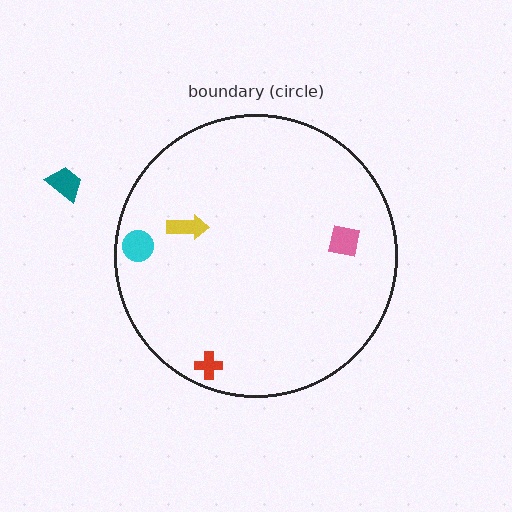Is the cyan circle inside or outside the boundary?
Inside.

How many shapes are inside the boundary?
4 inside, 1 outside.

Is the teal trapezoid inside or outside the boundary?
Outside.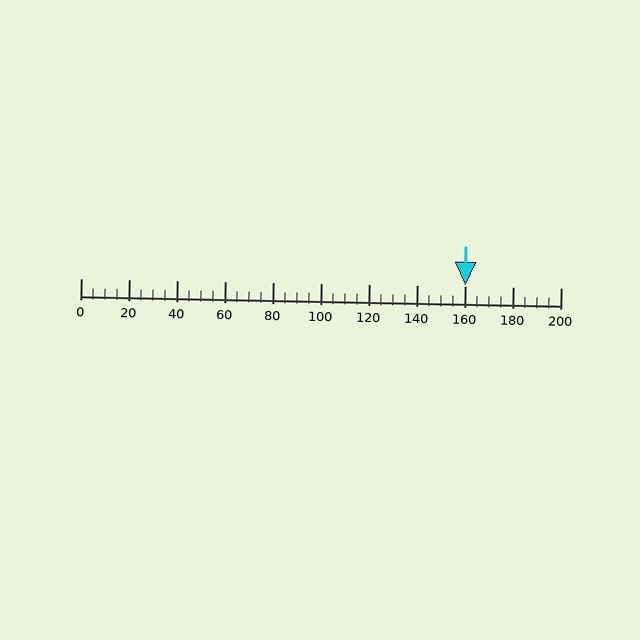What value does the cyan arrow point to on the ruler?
The cyan arrow points to approximately 160.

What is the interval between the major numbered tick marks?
The major tick marks are spaced 20 units apart.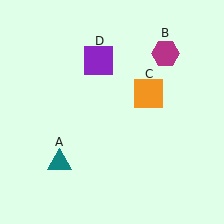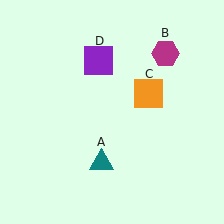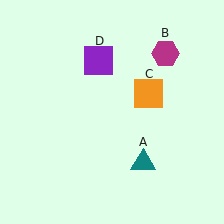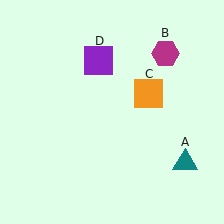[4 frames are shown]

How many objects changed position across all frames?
1 object changed position: teal triangle (object A).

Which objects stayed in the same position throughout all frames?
Magenta hexagon (object B) and orange square (object C) and purple square (object D) remained stationary.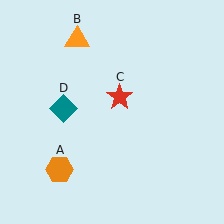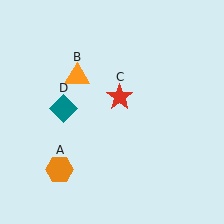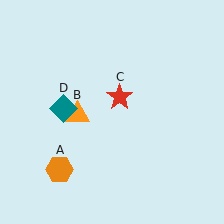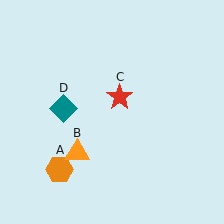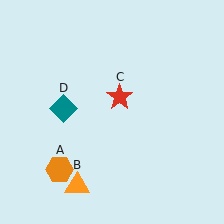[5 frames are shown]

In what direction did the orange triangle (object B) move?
The orange triangle (object B) moved down.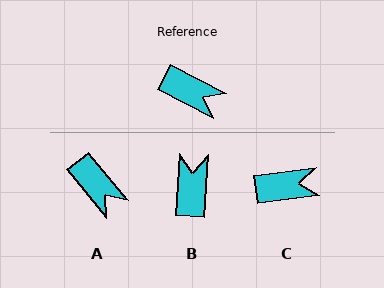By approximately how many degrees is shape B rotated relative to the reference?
Approximately 114 degrees counter-clockwise.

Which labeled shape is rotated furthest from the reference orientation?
B, about 114 degrees away.